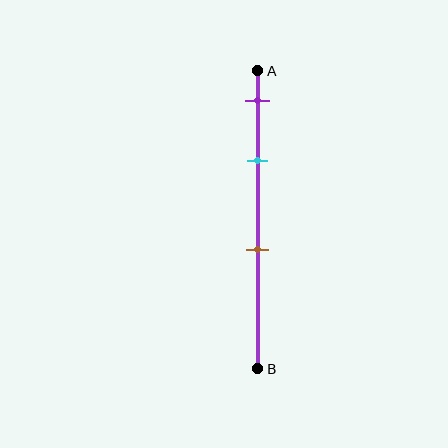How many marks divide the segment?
There are 3 marks dividing the segment.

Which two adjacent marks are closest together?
The purple and cyan marks are the closest adjacent pair.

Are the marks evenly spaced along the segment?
No, the marks are not evenly spaced.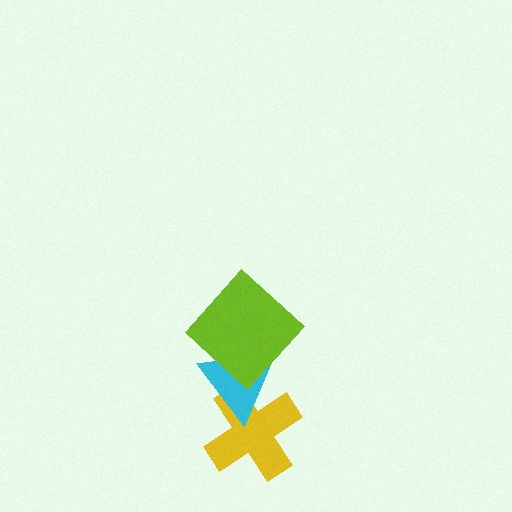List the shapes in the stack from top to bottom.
From top to bottom: the lime diamond, the cyan triangle, the yellow cross.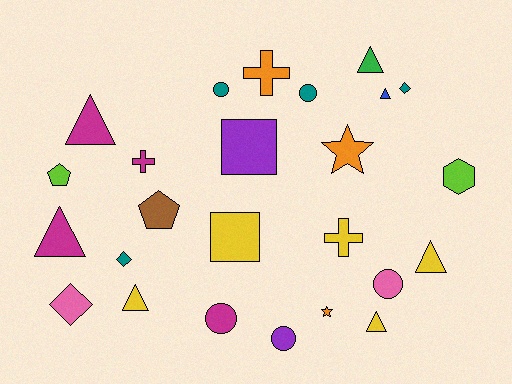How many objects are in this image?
There are 25 objects.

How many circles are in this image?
There are 5 circles.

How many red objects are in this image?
There are no red objects.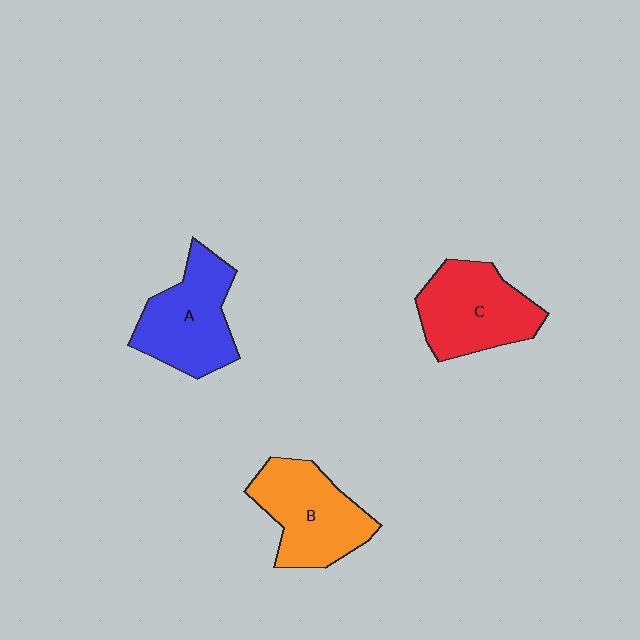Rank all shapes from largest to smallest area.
From largest to smallest: B (orange), C (red), A (blue).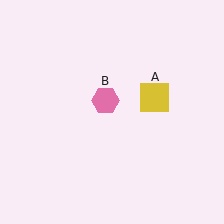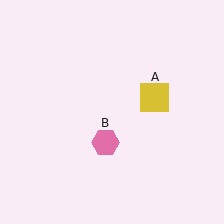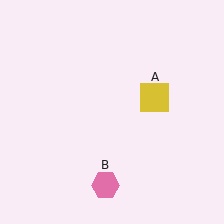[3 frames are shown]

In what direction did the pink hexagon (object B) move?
The pink hexagon (object B) moved down.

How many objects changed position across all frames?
1 object changed position: pink hexagon (object B).